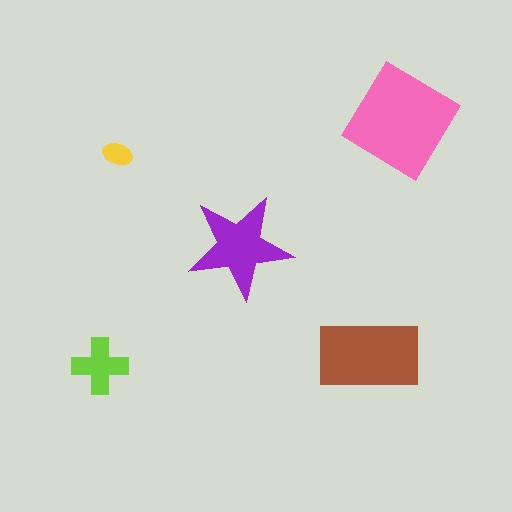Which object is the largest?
The pink diamond.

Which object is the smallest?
The yellow ellipse.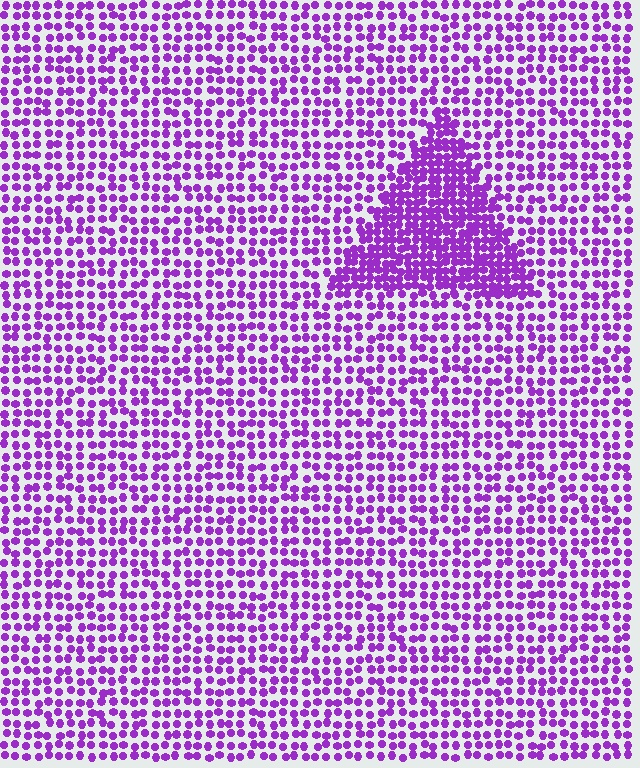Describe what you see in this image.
The image contains small purple elements arranged at two different densities. A triangle-shaped region is visible where the elements are more densely packed than the surrounding area.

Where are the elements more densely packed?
The elements are more densely packed inside the triangle boundary.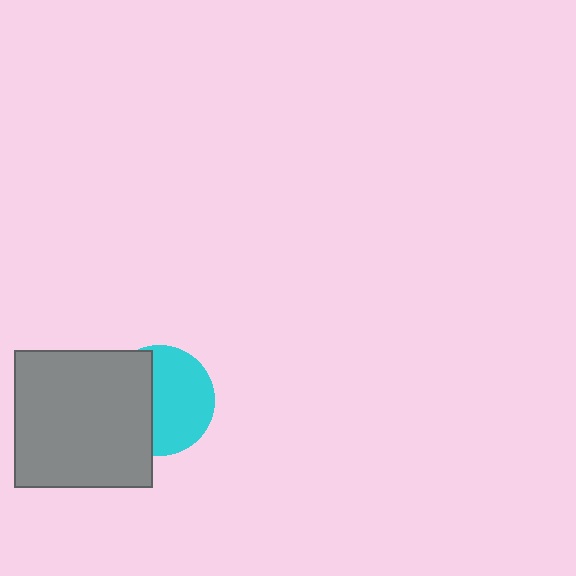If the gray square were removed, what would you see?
You would see the complete cyan circle.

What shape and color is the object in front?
The object in front is a gray square.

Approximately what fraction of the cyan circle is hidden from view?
Roughly 43% of the cyan circle is hidden behind the gray square.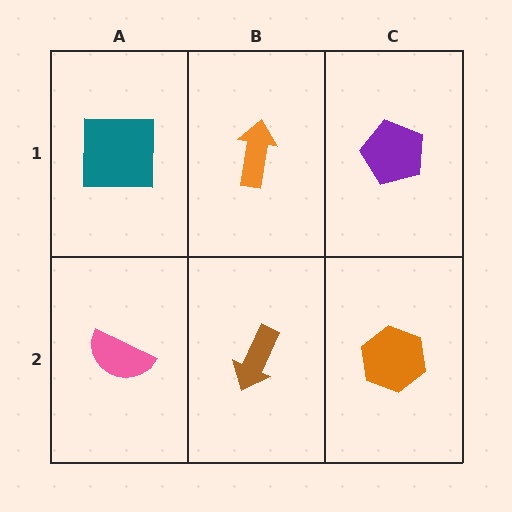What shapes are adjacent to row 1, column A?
A pink semicircle (row 2, column A), an orange arrow (row 1, column B).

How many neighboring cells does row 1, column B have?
3.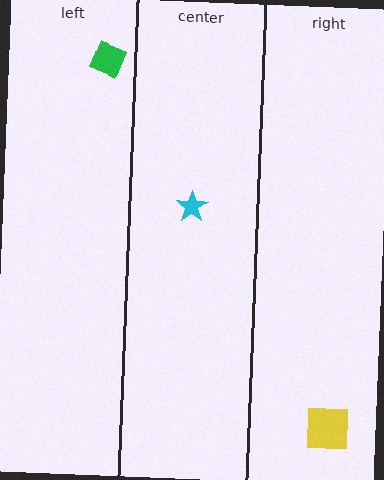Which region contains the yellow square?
The right region.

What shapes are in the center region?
The cyan star.